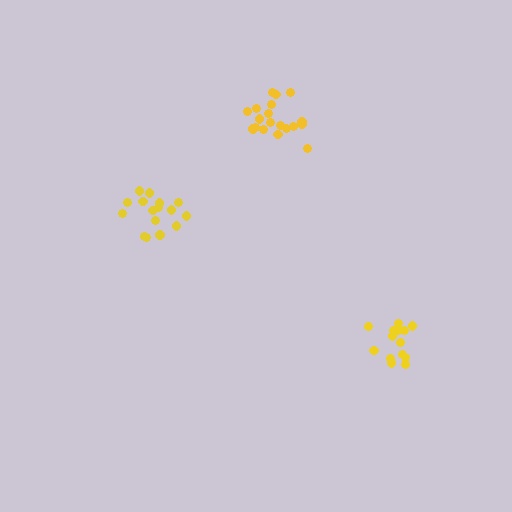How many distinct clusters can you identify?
There are 3 distinct clusters.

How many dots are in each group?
Group 1: 16 dots, Group 2: 14 dots, Group 3: 19 dots (49 total).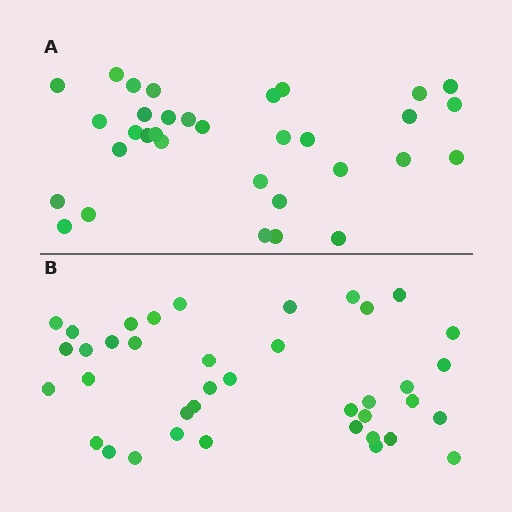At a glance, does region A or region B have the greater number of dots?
Region B (the bottom region) has more dots.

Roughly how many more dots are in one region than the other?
Region B has about 6 more dots than region A.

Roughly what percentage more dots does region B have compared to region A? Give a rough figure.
About 20% more.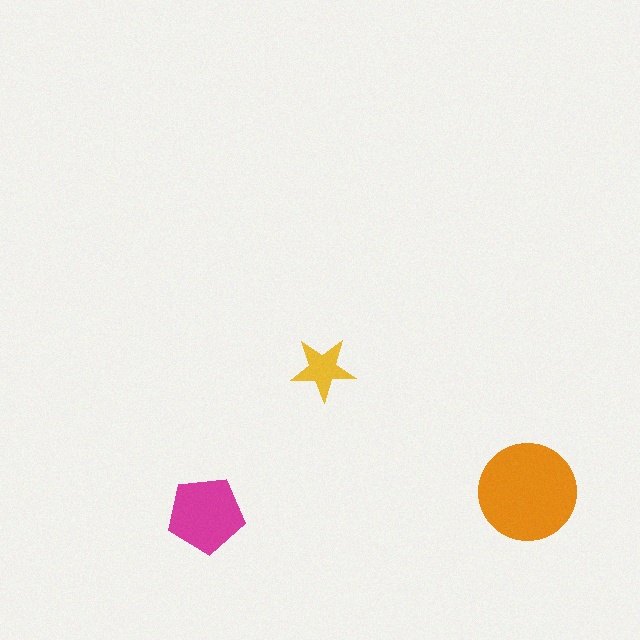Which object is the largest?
The orange circle.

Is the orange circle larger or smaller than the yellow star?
Larger.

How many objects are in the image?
There are 3 objects in the image.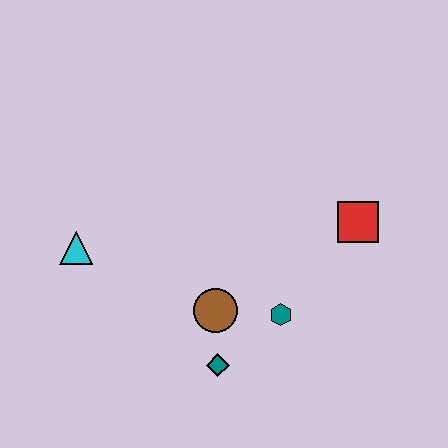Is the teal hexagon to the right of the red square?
No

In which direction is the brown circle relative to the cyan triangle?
The brown circle is to the right of the cyan triangle.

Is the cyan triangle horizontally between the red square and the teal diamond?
No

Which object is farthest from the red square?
The cyan triangle is farthest from the red square.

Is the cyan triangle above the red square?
No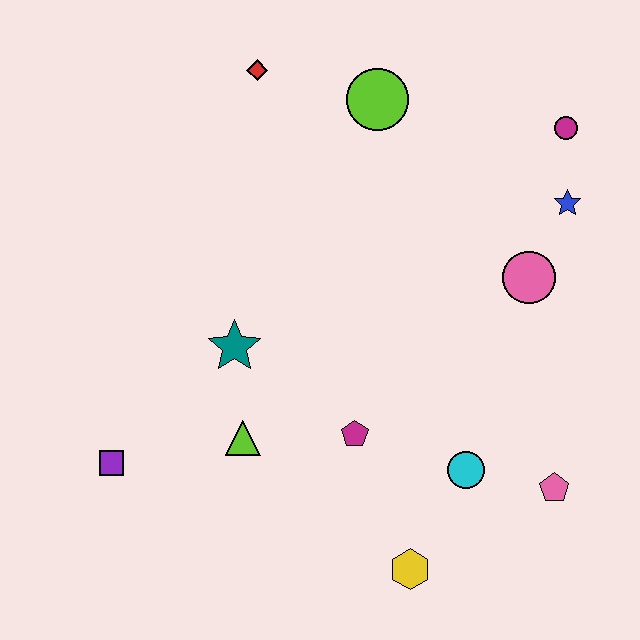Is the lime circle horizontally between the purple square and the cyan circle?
Yes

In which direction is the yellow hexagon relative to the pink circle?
The yellow hexagon is below the pink circle.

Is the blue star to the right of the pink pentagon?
Yes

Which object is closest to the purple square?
The lime triangle is closest to the purple square.